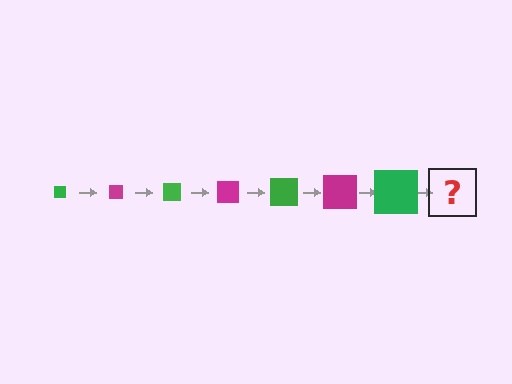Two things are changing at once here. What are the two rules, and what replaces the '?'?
The two rules are that the square grows larger each step and the color cycles through green and magenta. The '?' should be a magenta square, larger than the previous one.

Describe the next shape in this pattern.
It should be a magenta square, larger than the previous one.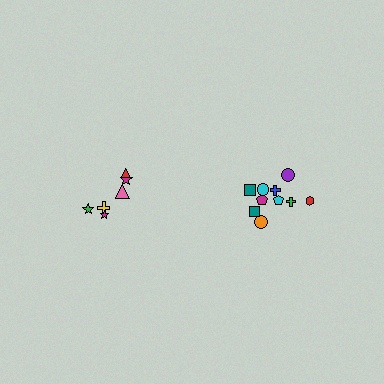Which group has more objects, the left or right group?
The right group.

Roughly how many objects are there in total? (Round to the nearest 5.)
Roughly 15 objects in total.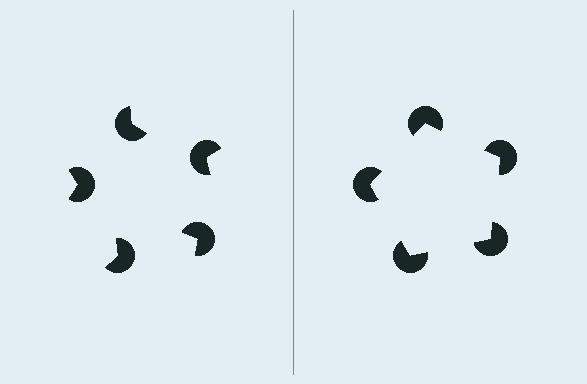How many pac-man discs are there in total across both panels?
10 — 5 on each side.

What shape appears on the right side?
An illusory pentagon.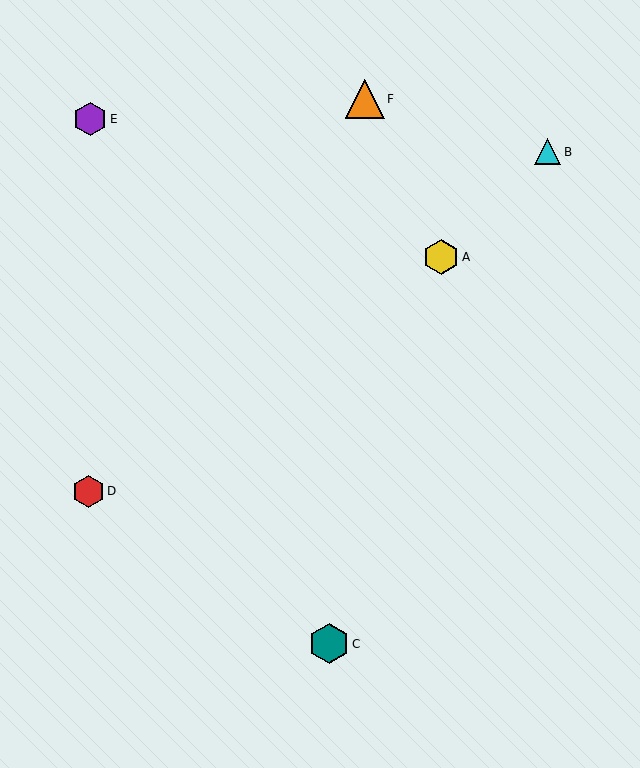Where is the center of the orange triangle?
The center of the orange triangle is at (365, 99).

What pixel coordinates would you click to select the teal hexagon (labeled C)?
Click at (329, 644) to select the teal hexagon C.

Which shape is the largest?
The teal hexagon (labeled C) is the largest.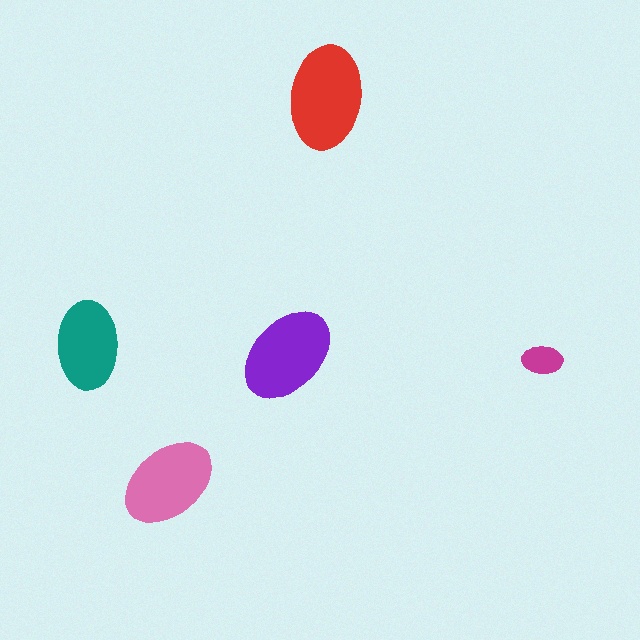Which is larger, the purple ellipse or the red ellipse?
The red one.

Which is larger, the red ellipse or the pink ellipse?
The red one.